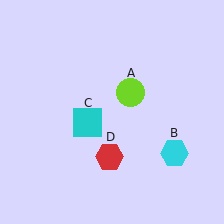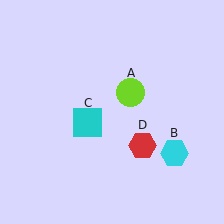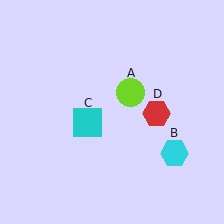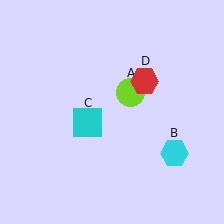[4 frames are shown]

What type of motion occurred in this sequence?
The red hexagon (object D) rotated counterclockwise around the center of the scene.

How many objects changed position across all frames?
1 object changed position: red hexagon (object D).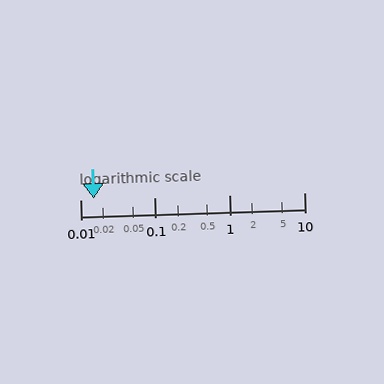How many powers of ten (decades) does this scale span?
The scale spans 3 decades, from 0.01 to 10.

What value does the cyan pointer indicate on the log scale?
The pointer indicates approximately 0.015.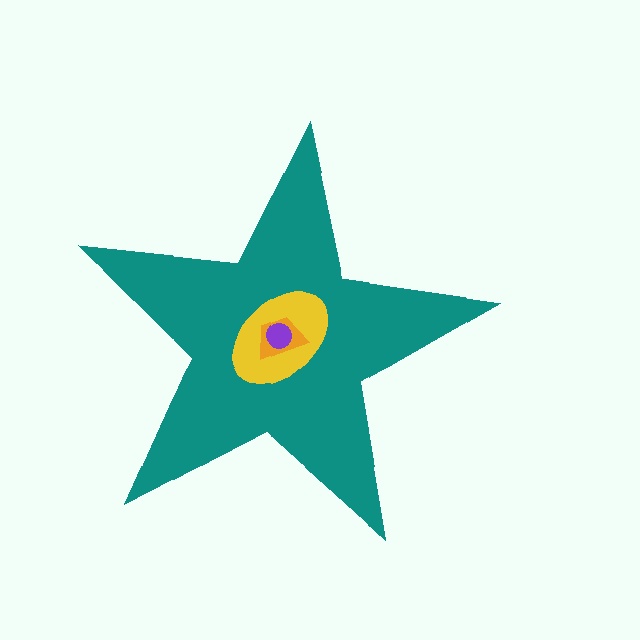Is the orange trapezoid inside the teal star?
Yes.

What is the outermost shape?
The teal star.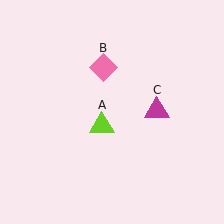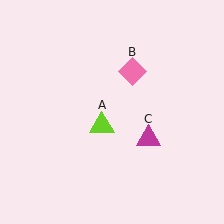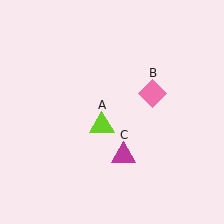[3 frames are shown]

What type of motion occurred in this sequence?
The pink diamond (object B), magenta triangle (object C) rotated clockwise around the center of the scene.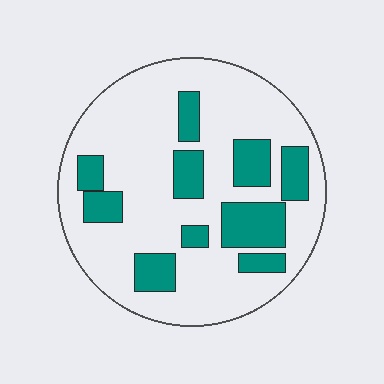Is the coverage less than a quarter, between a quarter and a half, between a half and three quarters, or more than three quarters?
Between a quarter and a half.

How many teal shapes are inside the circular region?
10.